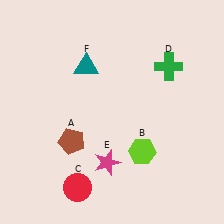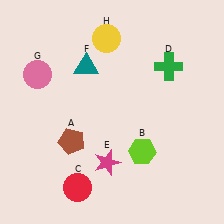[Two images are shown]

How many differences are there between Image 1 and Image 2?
There are 2 differences between the two images.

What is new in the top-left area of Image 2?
A yellow circle (H) was added in the top-left area of Image 2.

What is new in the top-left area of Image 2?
A pink circle (G) was added in the top-left area of Image 2.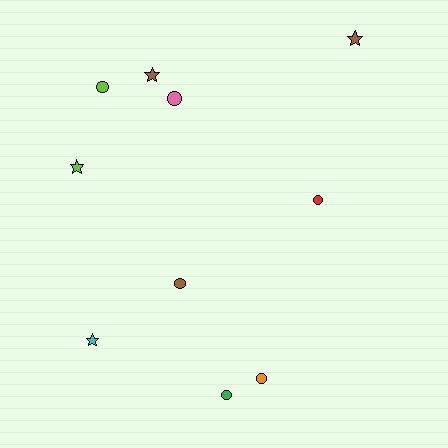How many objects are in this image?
There are 10 objects.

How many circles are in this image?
There are 6 circles.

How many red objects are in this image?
There is 1 red object.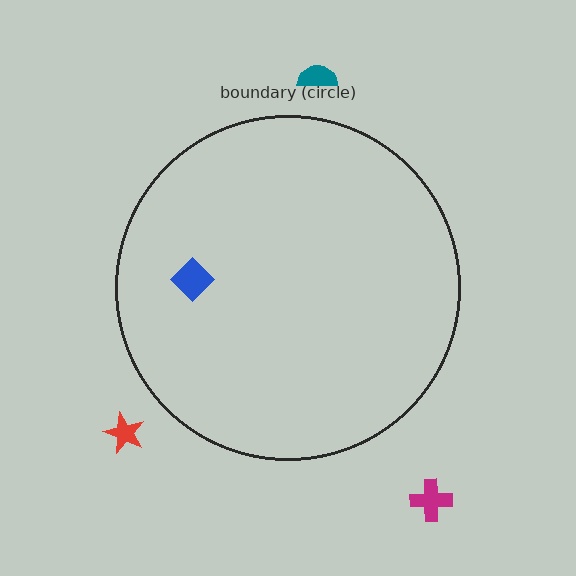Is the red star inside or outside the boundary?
Outside.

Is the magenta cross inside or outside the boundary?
Outside.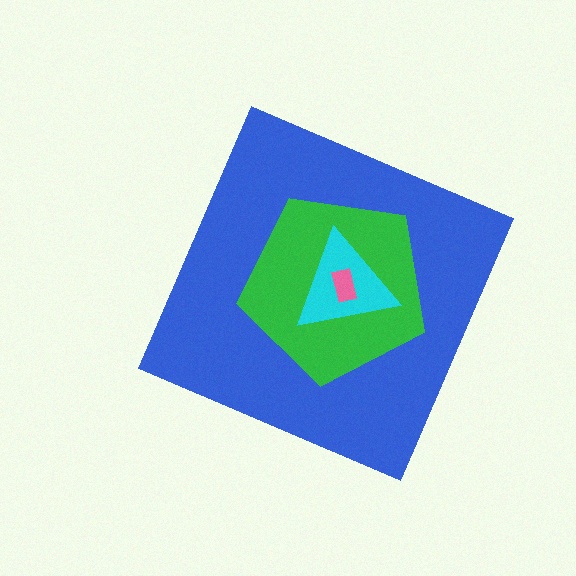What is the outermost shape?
The blue diamond.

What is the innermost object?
The pink rectangle.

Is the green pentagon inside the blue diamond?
Yes.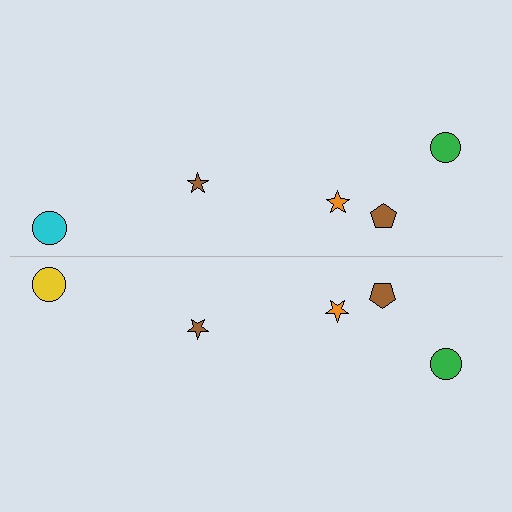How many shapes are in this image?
There are 10 shapes in this image.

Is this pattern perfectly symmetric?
No, the pattern is not perfectly symmetric. The yellow circle on the bottom side breaks the symmetry — its mirror counterpart is cyan.